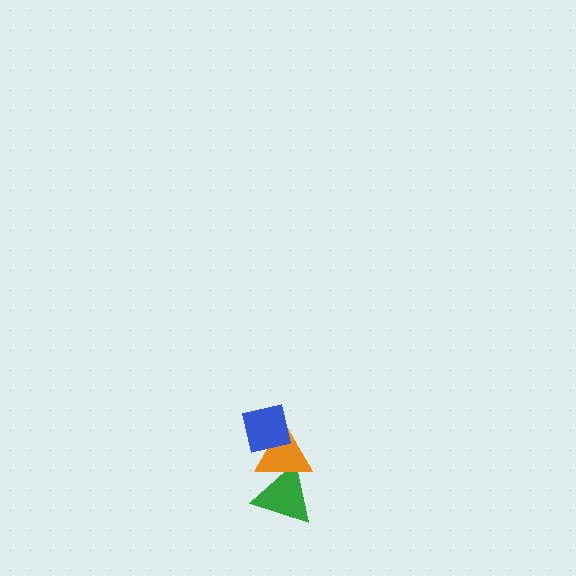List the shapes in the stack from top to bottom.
From top to bottom: the blue square, the orange triangle, the green triangle.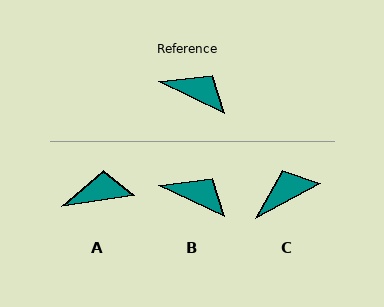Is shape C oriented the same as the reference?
No, it is off by about 54 degrees.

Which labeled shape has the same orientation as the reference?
B.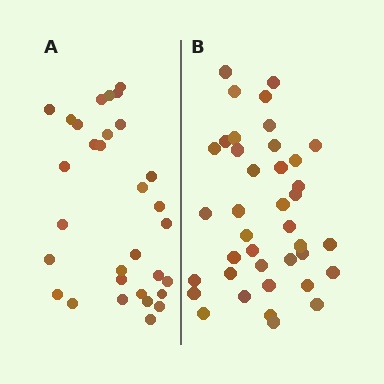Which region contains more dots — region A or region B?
Region B (the right region) has more dots.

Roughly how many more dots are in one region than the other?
Region B has roughly 8 or so more dots than region A.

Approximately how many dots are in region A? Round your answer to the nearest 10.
About 30 dots. (The exact count is 31, which rounds to 30.)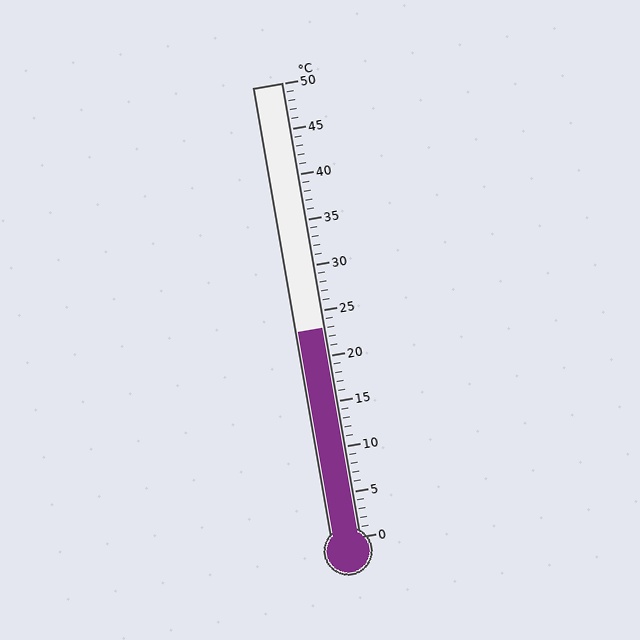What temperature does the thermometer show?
The thermometer shows approximately 23°C.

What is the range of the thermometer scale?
The thermometer scale ranges from 0°C to 50°C.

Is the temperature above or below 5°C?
The temperature is above 5°C.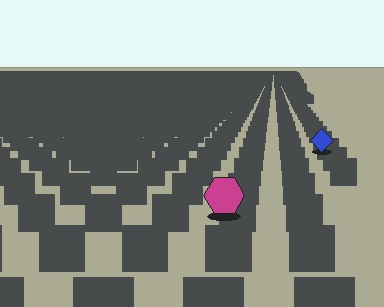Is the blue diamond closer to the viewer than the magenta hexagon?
No. The magenta hexagon is closer — you can tell from the texture gradient: the ground texture is coarser near it.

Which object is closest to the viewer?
The magenta hexagon is closest. The texture marks near it are larger and more spread out.